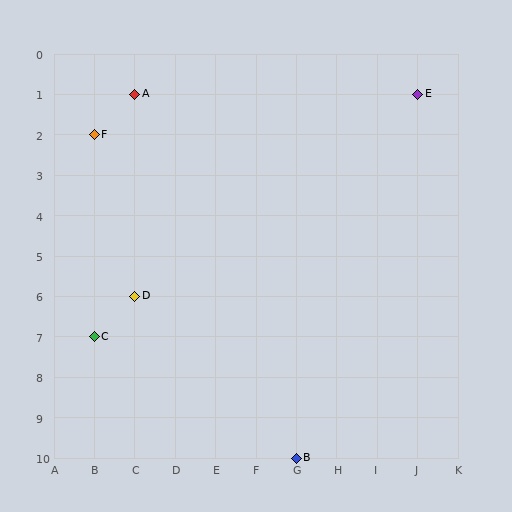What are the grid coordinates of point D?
Point D is at grid coordinates (C, 6).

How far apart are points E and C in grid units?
Points E and C are 8 columns and 6 rows apart (about 10.0 grid units diagonally).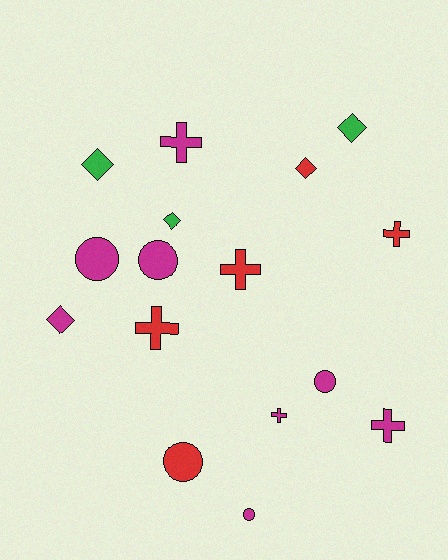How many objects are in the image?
There are 16 objects.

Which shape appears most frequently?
Cross, with 6 objects.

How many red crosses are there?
There are 3 red crosses.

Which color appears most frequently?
Magenta, with 8 objects.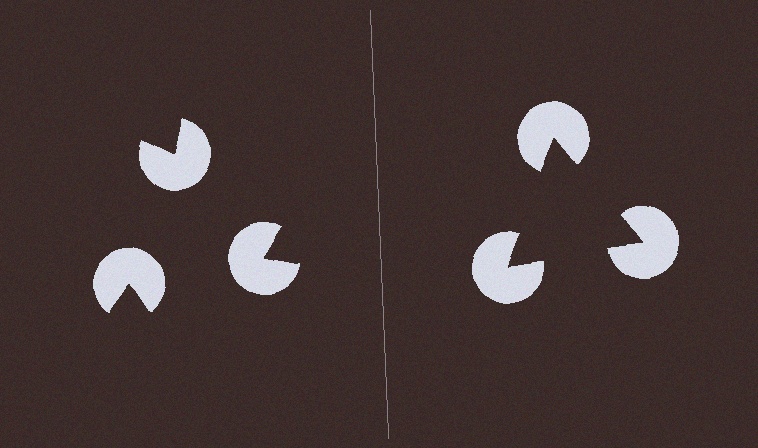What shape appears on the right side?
An illusory triangle.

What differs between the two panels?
The pac-man discs are positioned identically on both sides; only the wedge orientations differ. On the right they align to a triangle; on the left they are misaligned.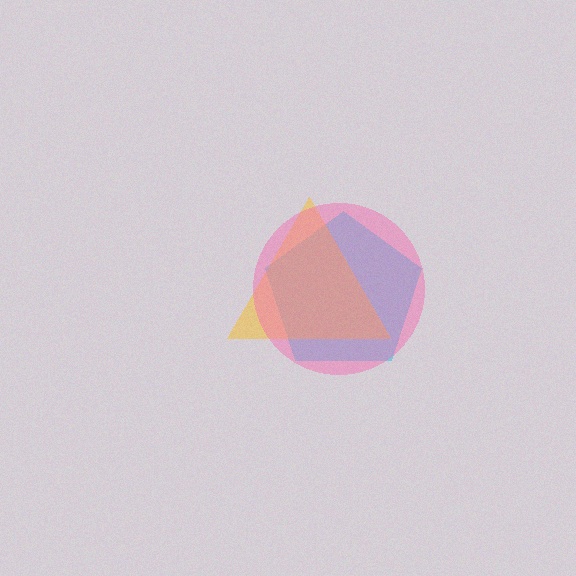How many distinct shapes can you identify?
There are 3 distinct shapes: a cyan pentagon, a yellow triangle, a pink circle.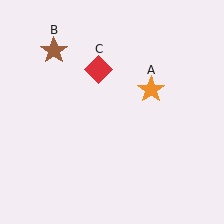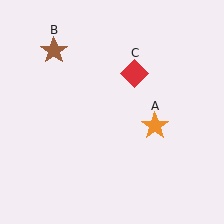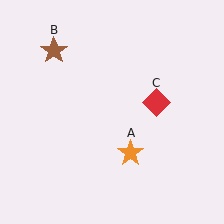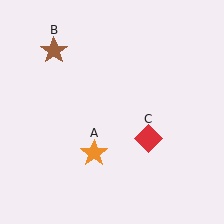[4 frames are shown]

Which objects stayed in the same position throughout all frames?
Brown star (object B) remained stationary.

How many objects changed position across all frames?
2 objects changed position: orange star (object A), red diamond (object C).